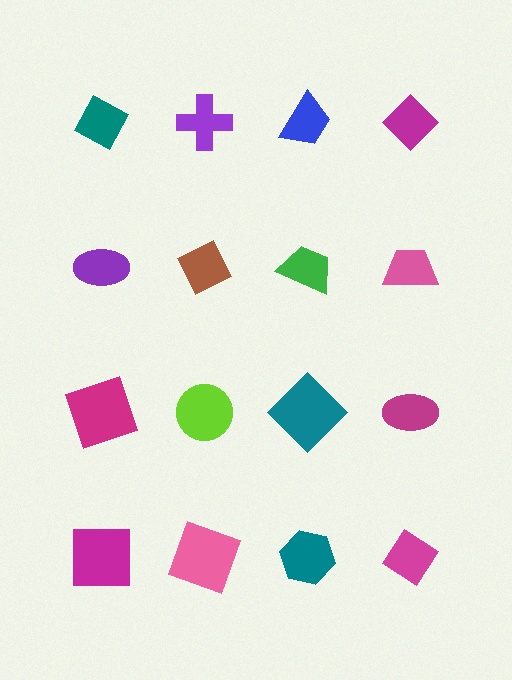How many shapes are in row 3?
4 shapes.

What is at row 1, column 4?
A magenta diamond.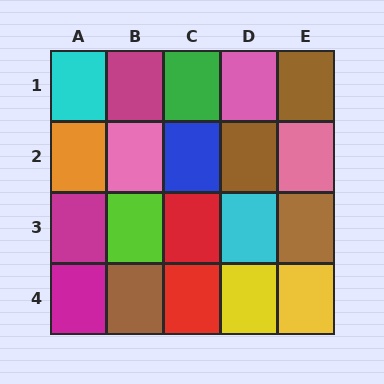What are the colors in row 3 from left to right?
Magenta, lime, red, cyan, brown.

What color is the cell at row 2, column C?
Blue.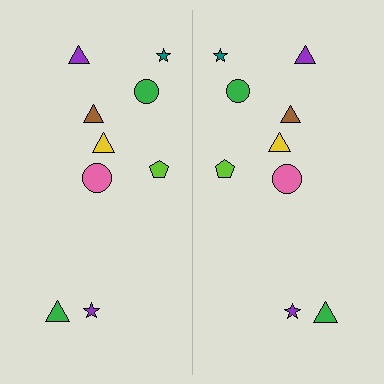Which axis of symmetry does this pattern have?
The pattern has a vertical axis of symmetry running through the center of the image.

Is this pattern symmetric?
Yes, this pattern has bilateral (reflection) symmetry.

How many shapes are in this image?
There are 18 shapes in this image.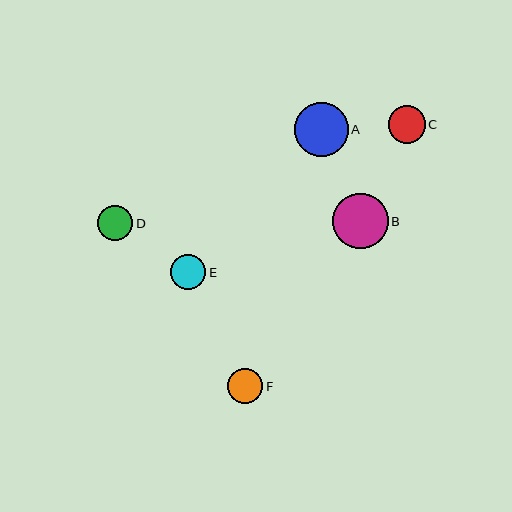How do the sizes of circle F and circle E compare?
Circle F and circle E are approximately the same size.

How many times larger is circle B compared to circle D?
Circle B is approximately 1.6 times the size of circle D.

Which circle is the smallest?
Circle D is the smallest with a size of approximately 35 pixels.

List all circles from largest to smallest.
From largest to smallest: B, A, C, F, E, D.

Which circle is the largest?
Circle B is the largest with a size of approximately 55 pixels.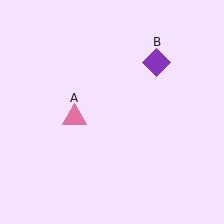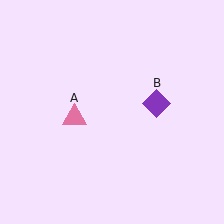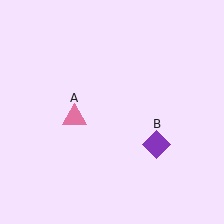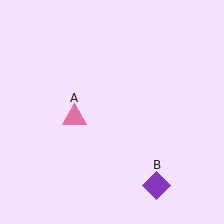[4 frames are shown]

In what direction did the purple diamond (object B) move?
The purple diamond (object B) moved down.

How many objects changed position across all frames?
1 object changed position: purple diamond (object B).